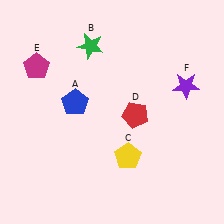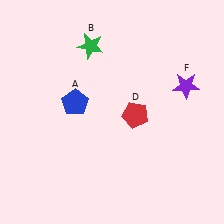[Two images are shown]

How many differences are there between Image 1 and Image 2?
There are 2 differences between the two images.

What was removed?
The yellow pentagon (C), the magenta pentagon (E) were removed in Image 2.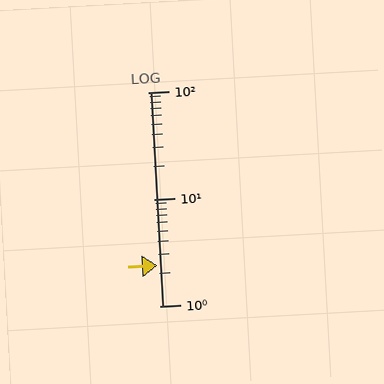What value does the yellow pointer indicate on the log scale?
The pointer indicates approximately 2.4.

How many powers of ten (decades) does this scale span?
The scale spans 2 decades, from 1 to 100.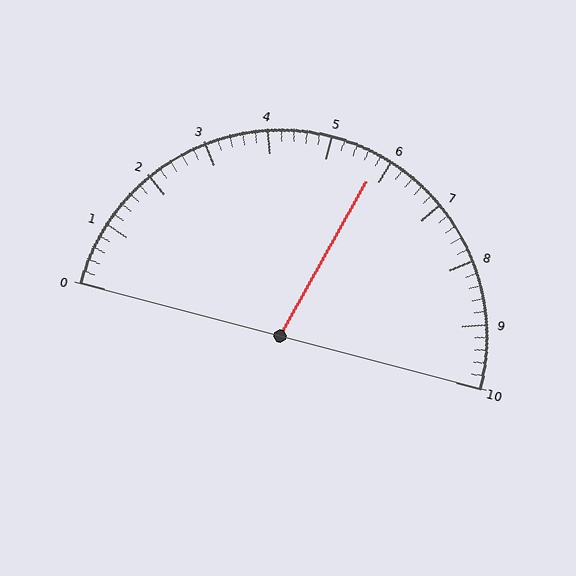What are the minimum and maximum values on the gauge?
The gauge ranges from 0 to 10.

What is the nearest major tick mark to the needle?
The nearest major tick mark is 6.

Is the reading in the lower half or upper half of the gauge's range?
The reading is in the upper half of the range (0 to 10).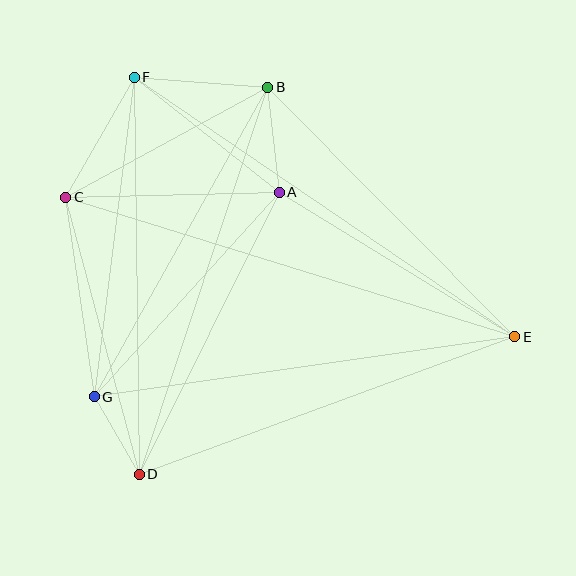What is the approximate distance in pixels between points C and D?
The distance between C and D is approximately 286 pixels.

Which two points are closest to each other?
Points D and G are closest to each other.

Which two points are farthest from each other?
Points C and E are farthest from each other.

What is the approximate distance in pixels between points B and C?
The distance between B and C is approximately 230 pixels.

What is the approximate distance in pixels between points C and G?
The distance between C and G is approximately 201 pixels.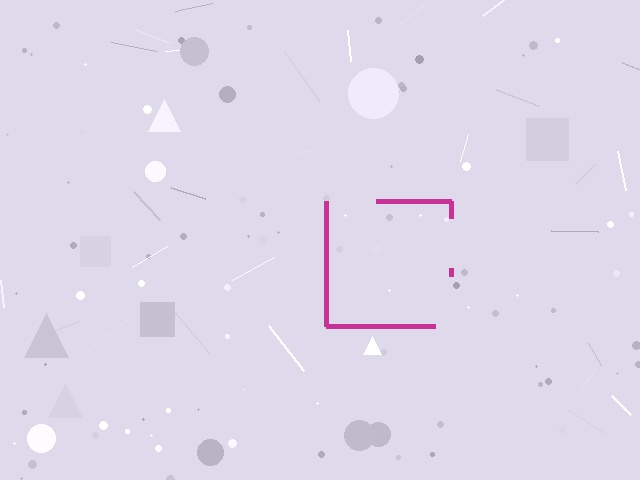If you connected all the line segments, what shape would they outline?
They would outline a square.